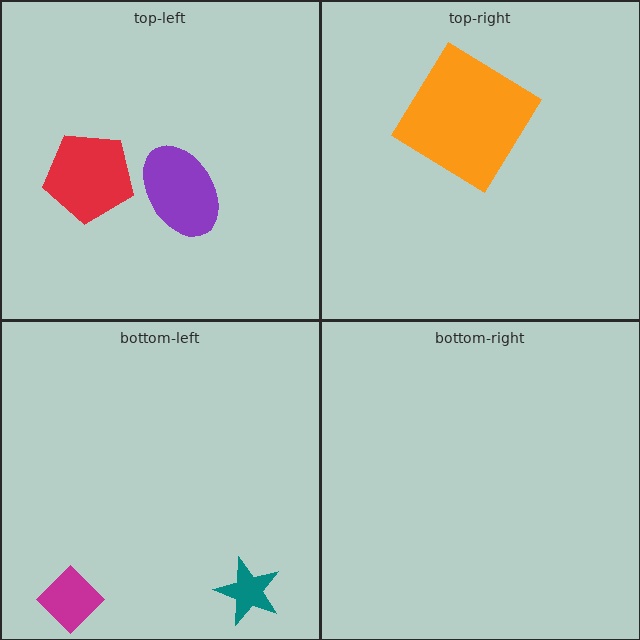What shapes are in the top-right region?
The orange diamond.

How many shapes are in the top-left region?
2.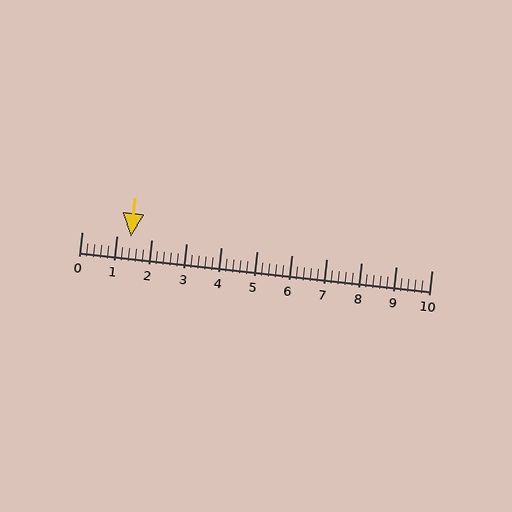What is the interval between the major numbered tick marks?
The major tick marks are spaced 1 units apart.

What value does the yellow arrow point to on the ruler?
The yellow arrow points to approximately 1.4.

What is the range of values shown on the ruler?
The ruler shows values from 0 to 10.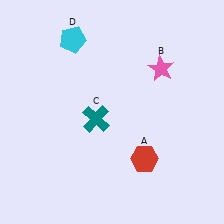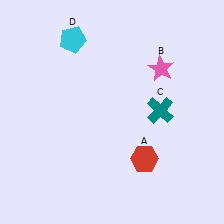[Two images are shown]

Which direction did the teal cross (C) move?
The teal cross (C) moved right.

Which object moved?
The teal cross (C) moved right.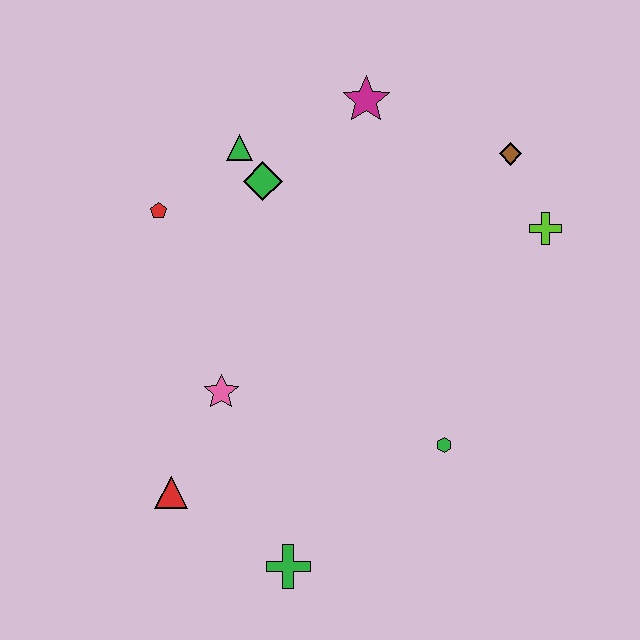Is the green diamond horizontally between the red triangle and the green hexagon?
Yes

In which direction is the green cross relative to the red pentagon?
The green cross is below the red pentagon.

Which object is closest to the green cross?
The red triangle is closest to the green cross.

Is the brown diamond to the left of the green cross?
No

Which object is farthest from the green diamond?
The green cross is farthest from the green diamond.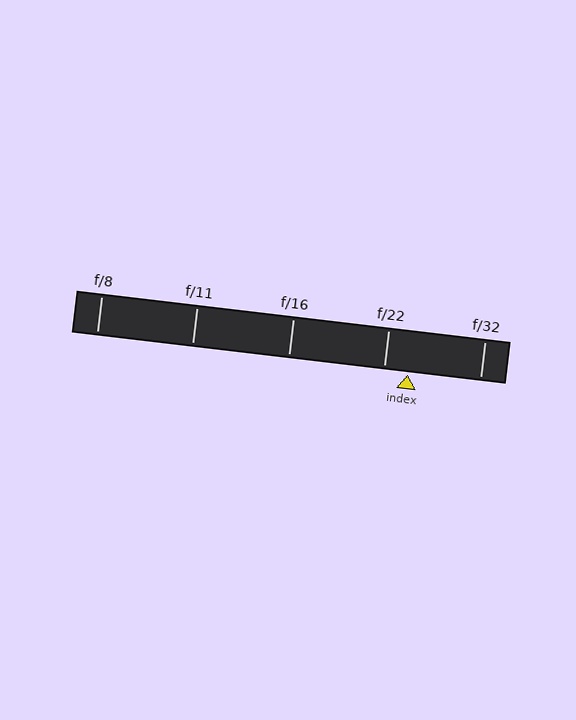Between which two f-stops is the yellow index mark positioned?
The index mark is between f/22 and f/32.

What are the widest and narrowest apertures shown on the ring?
The widest aperture shown is f/8 and the narrowest is f/32.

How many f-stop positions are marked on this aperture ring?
There are 5 f-stop positions marked.